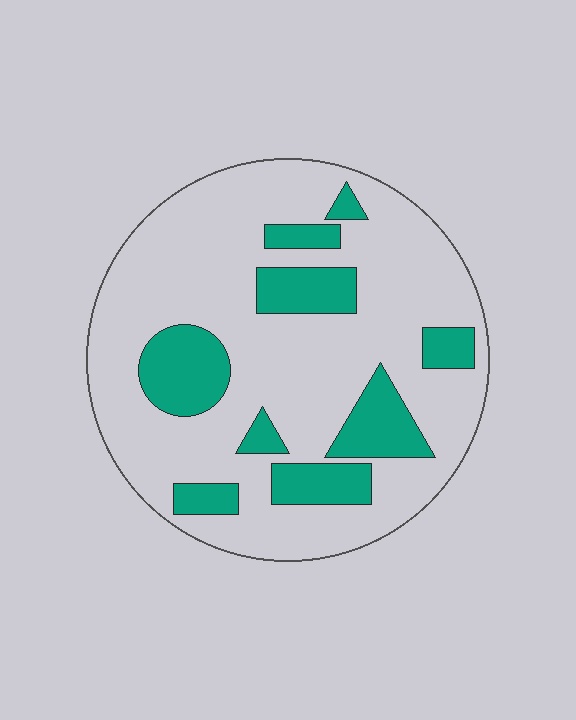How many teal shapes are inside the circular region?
9.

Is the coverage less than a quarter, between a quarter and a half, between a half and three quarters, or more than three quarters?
Less than a quarter.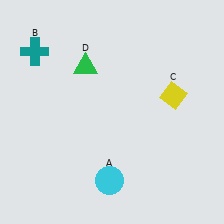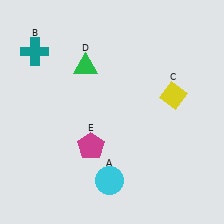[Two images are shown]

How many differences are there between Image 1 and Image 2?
There is 1 difference between the two images.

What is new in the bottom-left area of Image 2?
A magenta pentagon (E) was added in the bottom-left area of Image 2.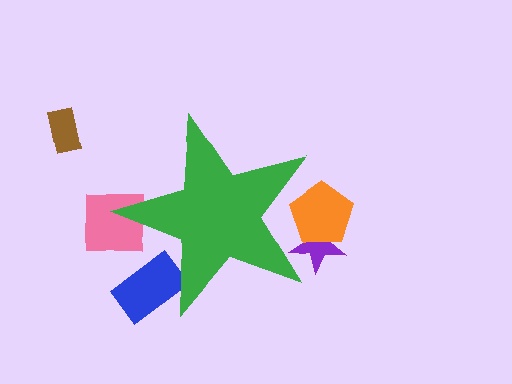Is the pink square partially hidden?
Yes, the pink square is partially hidden behind the green star.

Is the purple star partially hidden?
Yes, the purple star is partially hidden behind the green star.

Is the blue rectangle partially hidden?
Yes, the blue rectangle is partially hidden behind the green star.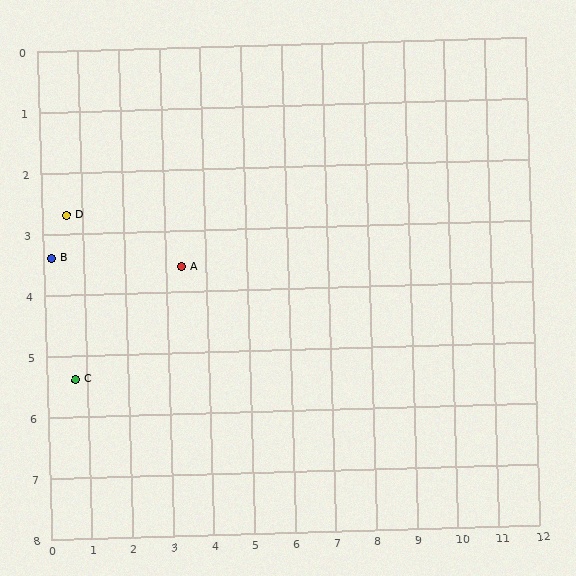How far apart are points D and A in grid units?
Points D and A are about 2.9 grid units apart.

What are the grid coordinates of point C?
Point C is at approximately (0.7, 5.4).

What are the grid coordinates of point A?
Point A is at approximately (3.4, 3.6).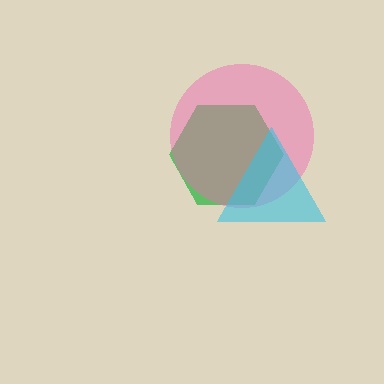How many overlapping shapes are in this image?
There are 3 overlapping shapes in the image.